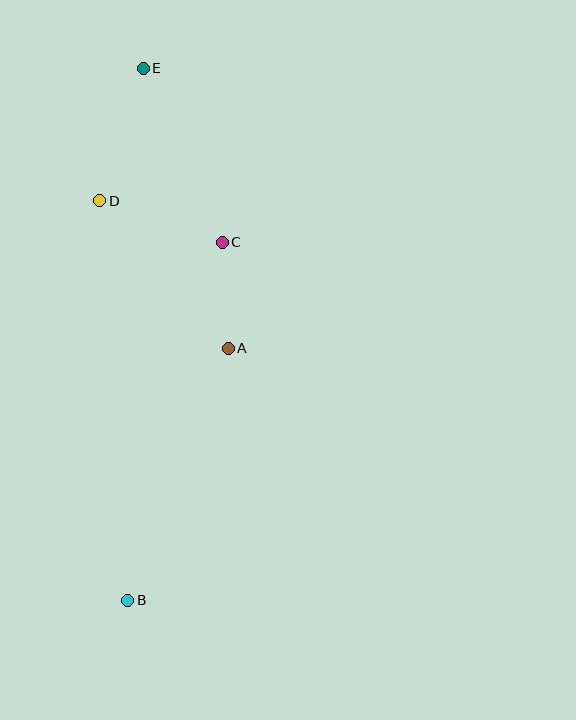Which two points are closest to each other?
Points A and C are closest to each other.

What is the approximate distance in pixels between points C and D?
The distance between C and D is approximately 129 pixels.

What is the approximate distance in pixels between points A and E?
The distance between A and E is approximately 293 pixels.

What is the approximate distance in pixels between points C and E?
The distance between C and E is approximately 191 pixels.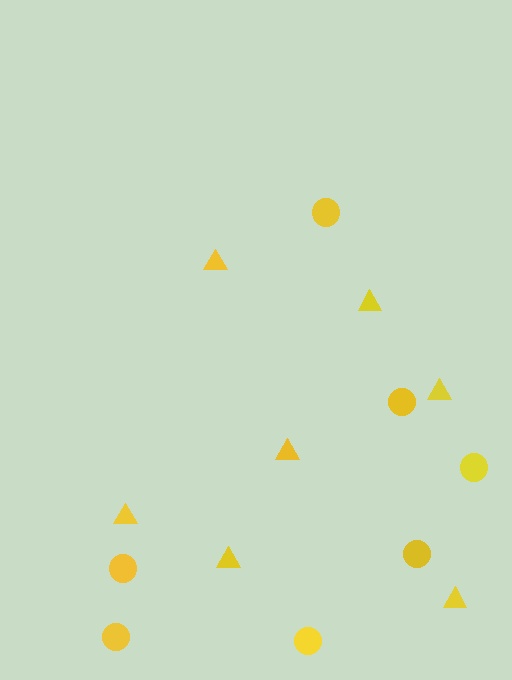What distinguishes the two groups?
There are 2 groups: one group of circles (7) and one group of triangles (7).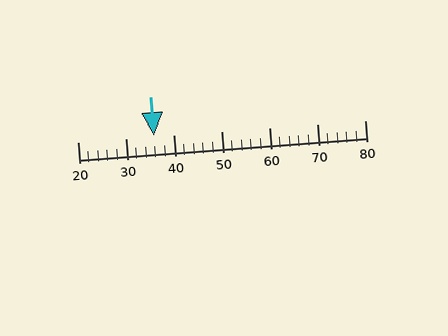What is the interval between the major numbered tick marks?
The major tick marks are spaced 10 units apart.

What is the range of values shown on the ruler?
The ruler shows values from 20 to 80.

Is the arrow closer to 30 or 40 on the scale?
The arrow is closer to 40.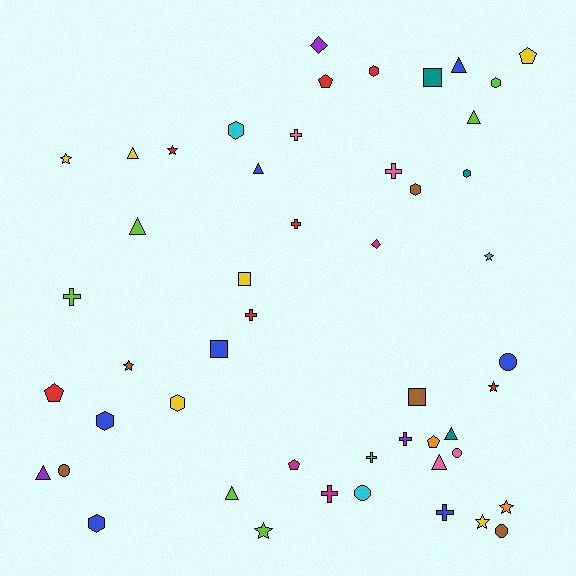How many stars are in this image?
There are 8 stars.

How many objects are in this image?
There are 50 objects.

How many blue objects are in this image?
There are 7 blue objects.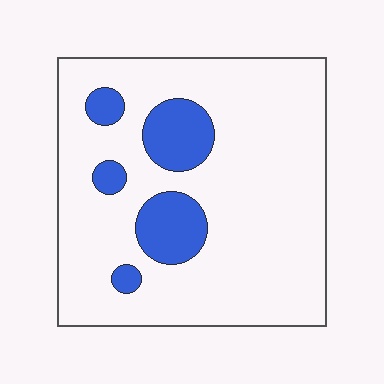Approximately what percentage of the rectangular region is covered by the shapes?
Approximately 15%.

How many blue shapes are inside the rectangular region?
5.